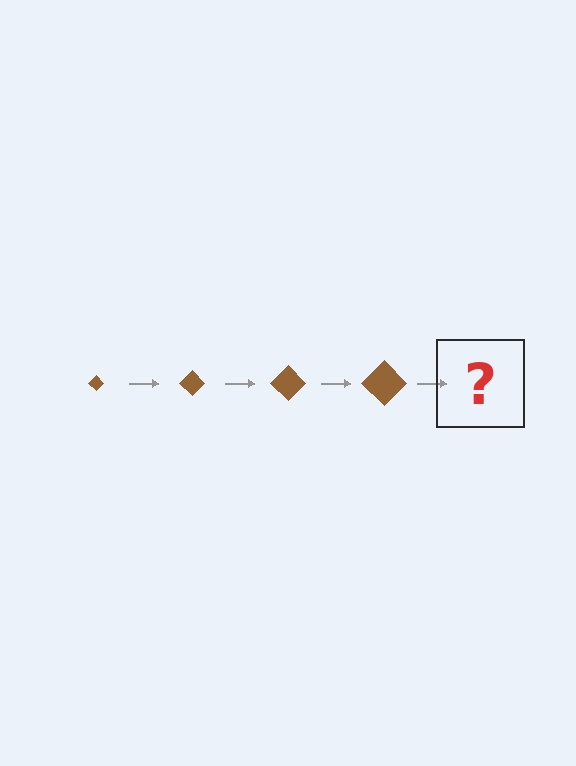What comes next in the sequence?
The next element should be a brown diamond, larger than the previous one.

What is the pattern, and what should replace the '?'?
The pattern is that the diamond gets progressively larger each step. The '?' should be a brown diamond, larger than the previous one.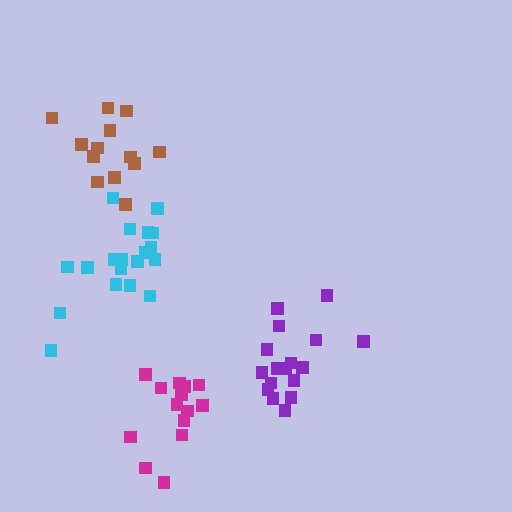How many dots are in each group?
Group 1: 14 dots, Group 2: 17 dots, Group 3: 13 dots, Group 4: 19 dots (63 total).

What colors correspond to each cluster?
The clusters are colored: magenta, purple, brown, cyan.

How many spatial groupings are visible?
There are 4 spatial groupings.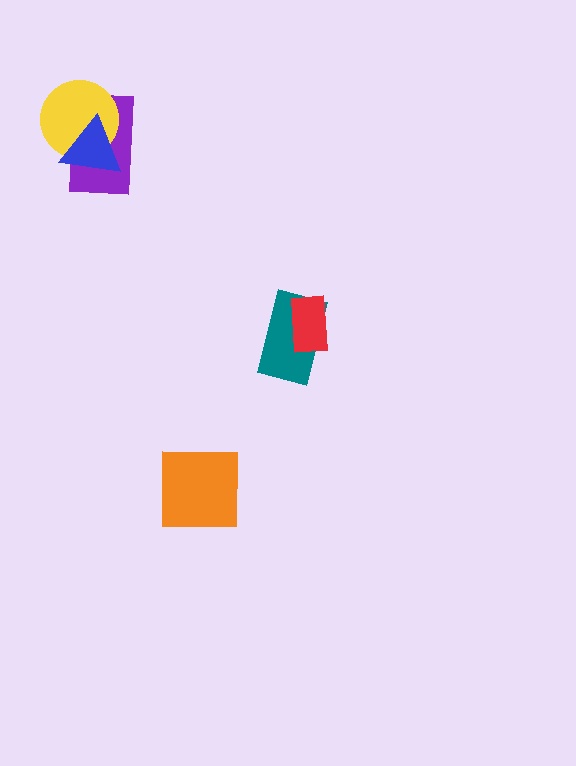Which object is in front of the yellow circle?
The blue triangle is in front of the yellow circle.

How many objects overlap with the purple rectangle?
2 objects overlap with the purple rectangle.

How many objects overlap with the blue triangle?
2 objects overlap with the blue triangle.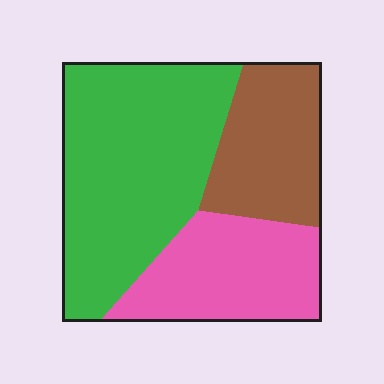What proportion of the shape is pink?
Pink covers 27% of the shape.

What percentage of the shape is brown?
Brown takes up about one quarter (1/4) of the shape.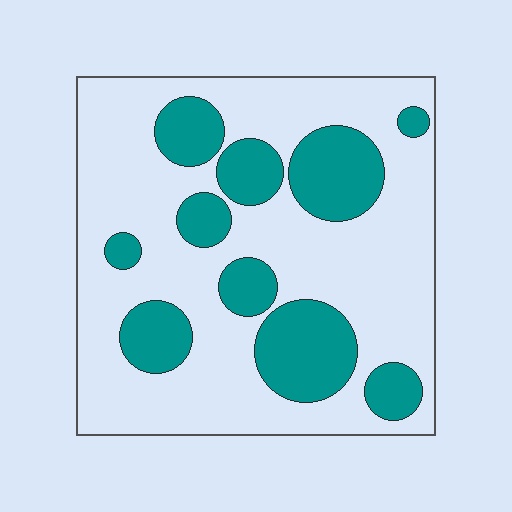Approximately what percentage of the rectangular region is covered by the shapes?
Approximately 30%.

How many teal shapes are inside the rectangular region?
10.